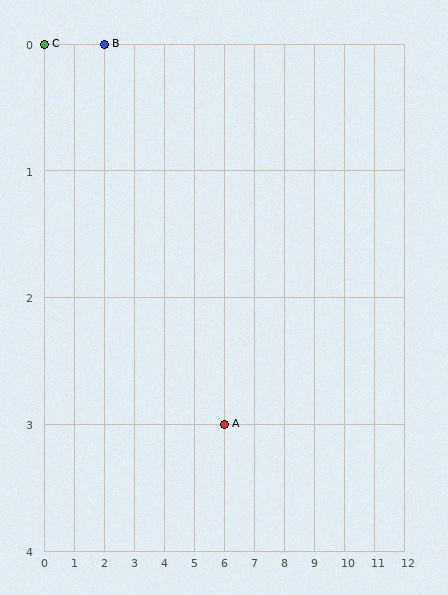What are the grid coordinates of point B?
Point B is at grid coordinates (2, 0).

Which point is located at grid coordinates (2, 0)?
Point B is at (2, 0).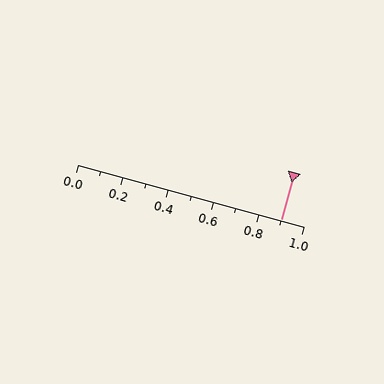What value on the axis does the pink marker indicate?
The marker indicates approximately 0.9.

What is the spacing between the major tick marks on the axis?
The major ticks are spaced 0.2 apart.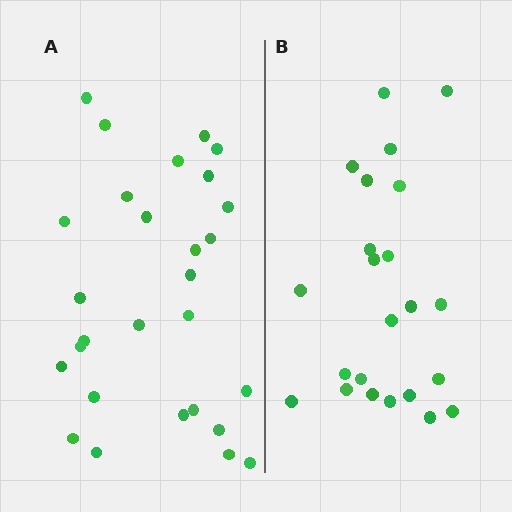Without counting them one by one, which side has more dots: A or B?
Region A (the left region) has more dots.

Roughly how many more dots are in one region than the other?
Region A has about 5 more dots than region B.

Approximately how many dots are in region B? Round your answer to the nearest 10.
About 20 dots. (The exact count is 23, which rounds to 20.)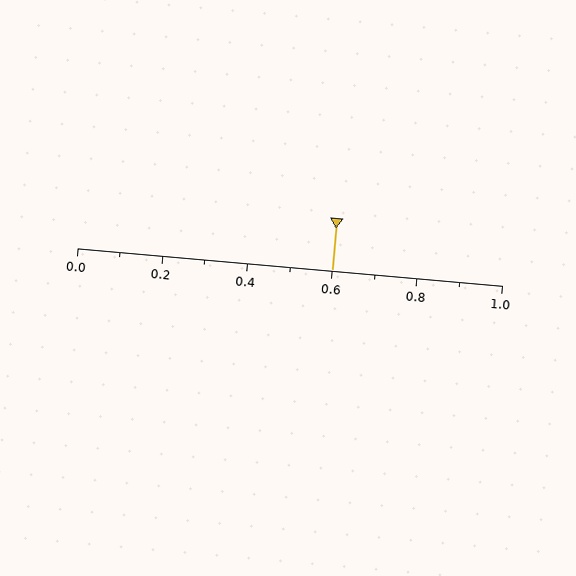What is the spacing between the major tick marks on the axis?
The major ticks are spaced 0.2 apart.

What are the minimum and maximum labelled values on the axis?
The axis runs from 0.0 to 1.0.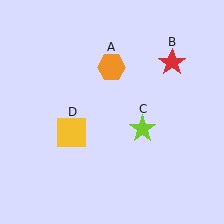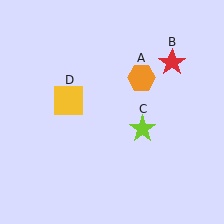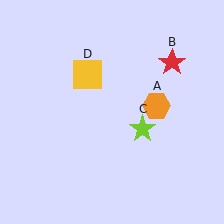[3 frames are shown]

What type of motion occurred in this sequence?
The orange hexagon (object A), yellow square (object D) rotated clockwise around the center of the scene.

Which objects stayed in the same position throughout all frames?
Red star (object B) and lime star (object C) remained stationary.